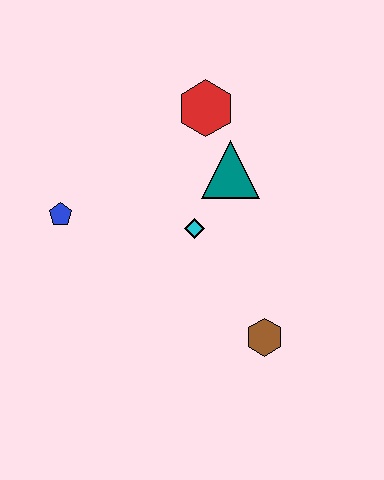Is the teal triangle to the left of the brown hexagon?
Yes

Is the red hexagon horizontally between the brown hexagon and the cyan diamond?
Yes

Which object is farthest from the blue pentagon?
The brown hexagon is farthest from the blue pentagon.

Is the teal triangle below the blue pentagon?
No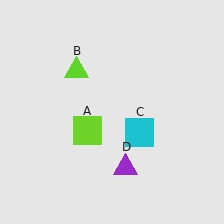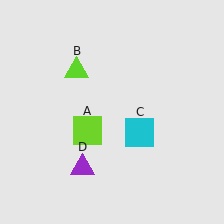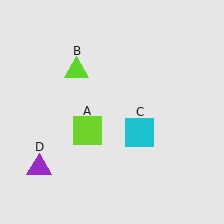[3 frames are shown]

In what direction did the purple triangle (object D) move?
The purple triangle (object D) moved left.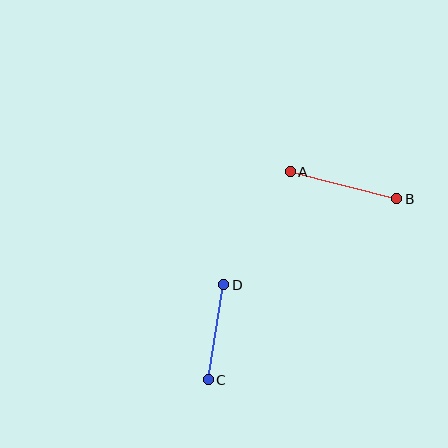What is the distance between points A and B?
The distance is approximately 109 pixels.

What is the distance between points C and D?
The distance is approximately 96 pixels.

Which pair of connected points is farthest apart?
Points A and B are farthest apart.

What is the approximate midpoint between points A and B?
The midpoint is at approximately (344, 185) pixels.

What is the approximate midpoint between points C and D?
The midpoint is at approximately (216, 332) pixels.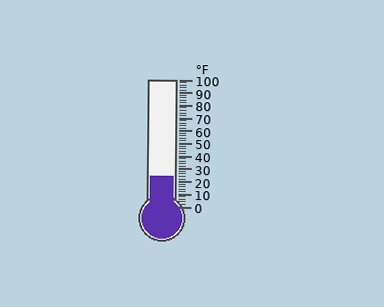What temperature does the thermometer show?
The thermometer shows approximately 24°F.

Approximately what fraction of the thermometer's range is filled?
The thermometer is filled to approximately 25% of its range.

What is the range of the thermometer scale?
The thermometer scale ranges from 0°F to 100°F.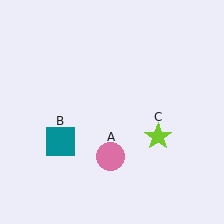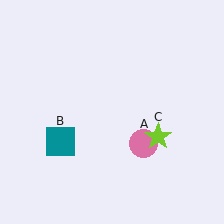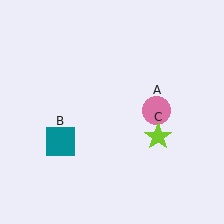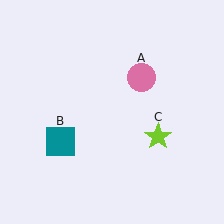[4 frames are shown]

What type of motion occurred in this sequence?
The pink circle (object A) rotated counterclockwise around the center of the scene.